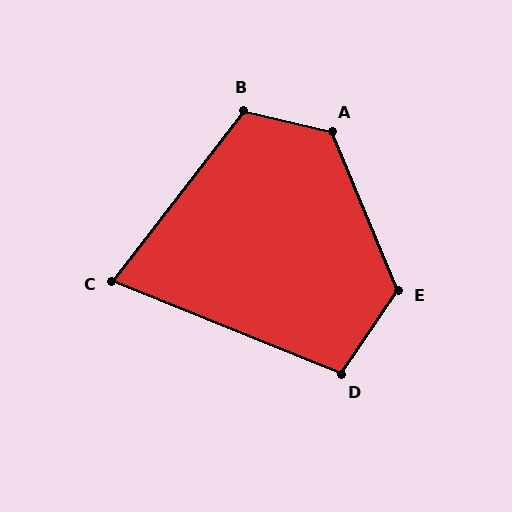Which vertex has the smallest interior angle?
C, at approximately 75 degrees.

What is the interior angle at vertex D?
Approximately 102 degrees (obtuse).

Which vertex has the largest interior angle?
A, at approximately 126 degrees.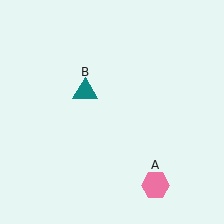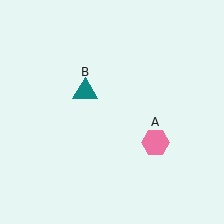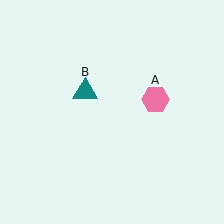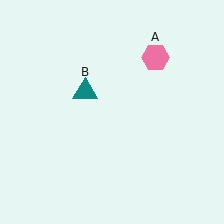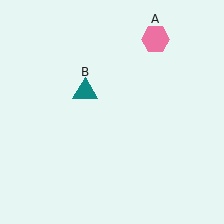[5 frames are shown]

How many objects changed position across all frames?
1 object changed position: pink hexagon (object A).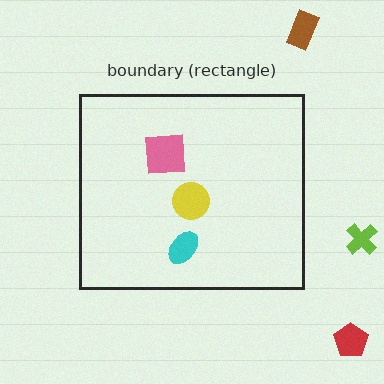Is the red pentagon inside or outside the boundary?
Outside.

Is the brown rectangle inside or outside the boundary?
Outside.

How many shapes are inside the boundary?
3 inside, 3 outside.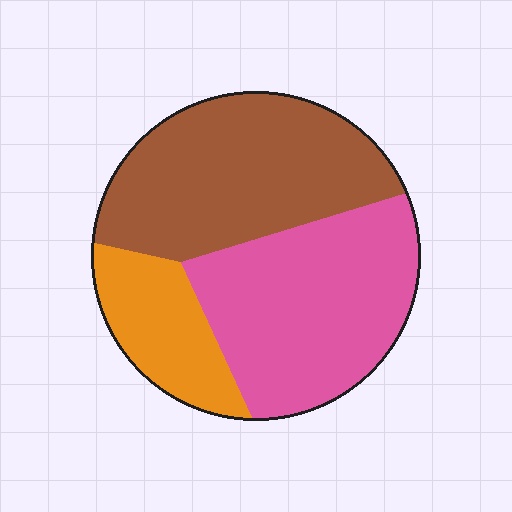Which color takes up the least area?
Orange, at roughly 20%.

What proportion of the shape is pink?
Pink takes up between a third and a half of the shape.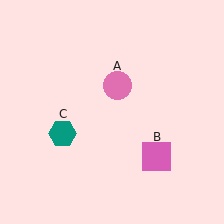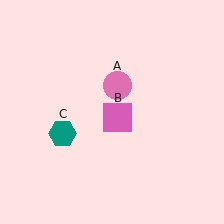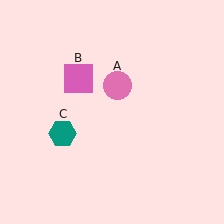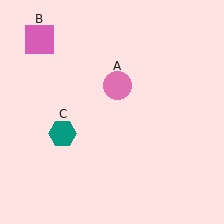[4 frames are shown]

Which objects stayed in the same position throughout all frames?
Pink circle (object A) and teal hexagon (object C) remained stationary.